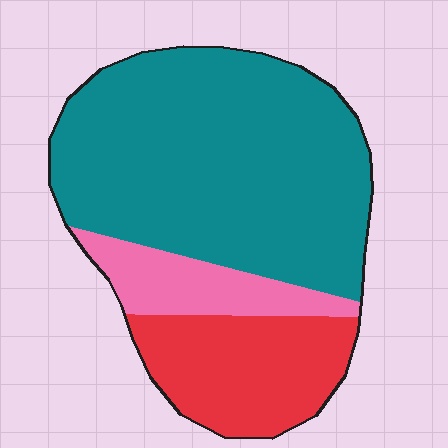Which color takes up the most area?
Teal, at roughly 65%.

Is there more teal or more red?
Teal.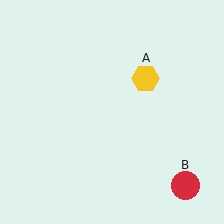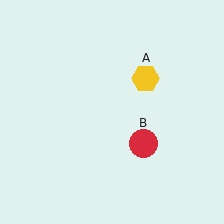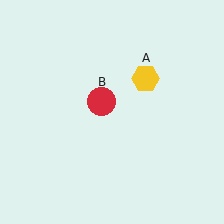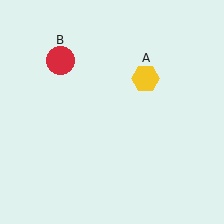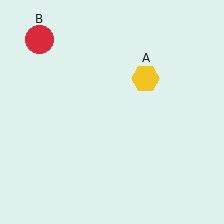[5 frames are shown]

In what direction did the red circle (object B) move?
The red circle (object B) moved up and to the left.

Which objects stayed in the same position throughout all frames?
Yellow hexagon (object A) remained stationary.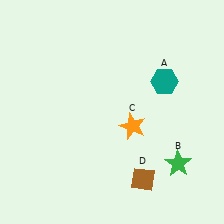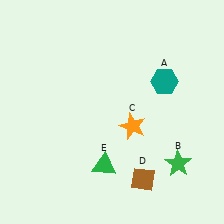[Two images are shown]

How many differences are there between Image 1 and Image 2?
There is 1 difference between the two images.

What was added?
A green triangle (E) was added in Image 2.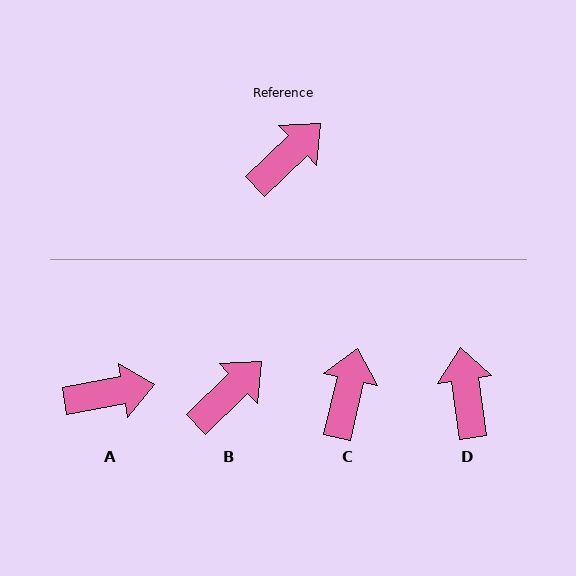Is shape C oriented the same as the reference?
No, it is off by about 33 degrees.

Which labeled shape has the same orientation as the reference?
B.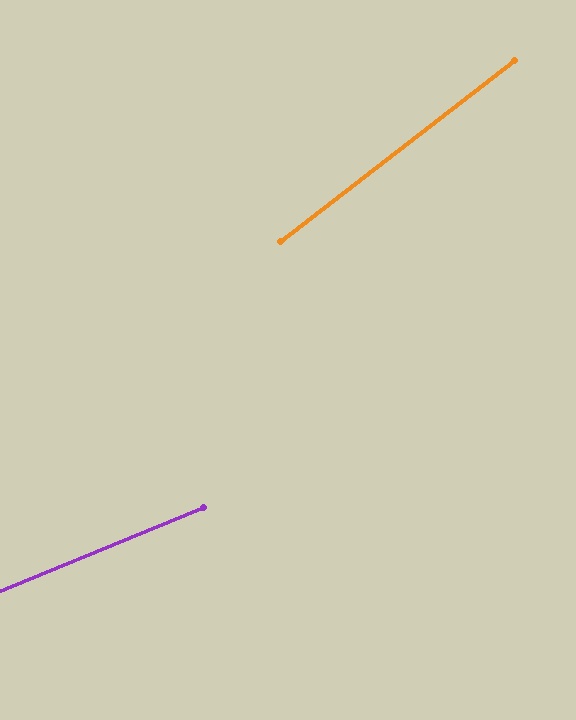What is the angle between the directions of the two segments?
Approximately 15 degrees.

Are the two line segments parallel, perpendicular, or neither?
Neither parallel nor perpendicular — they differ by about 15°.